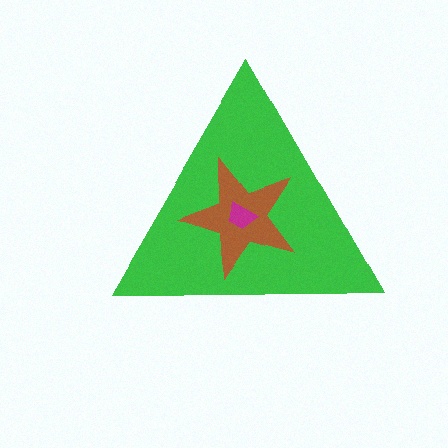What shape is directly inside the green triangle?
The brown star.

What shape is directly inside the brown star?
The magenta trapezoid.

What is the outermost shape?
The green triangle.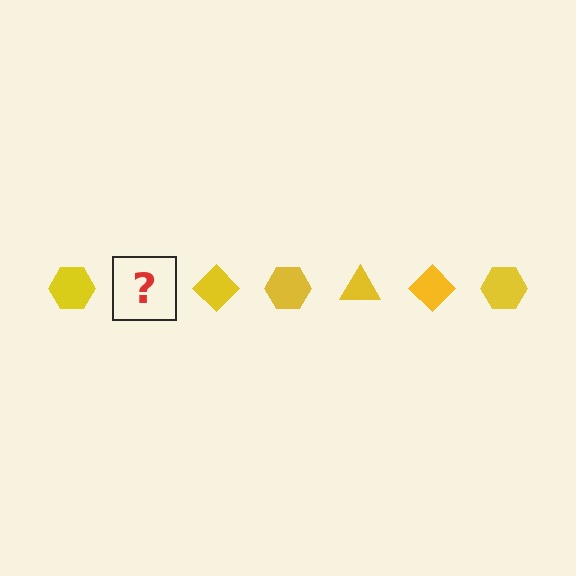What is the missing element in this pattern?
The missing element is a yellow triangle.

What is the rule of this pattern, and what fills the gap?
The rule is that the pattern cycles through hexagon, triangle, diamond shapes in yellow. The gap should be filled with a yellow triangle.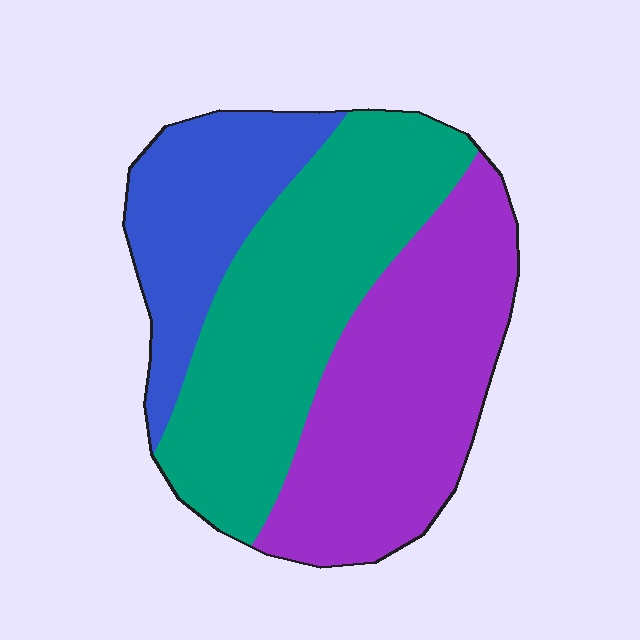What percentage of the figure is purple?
Purple covers about 40% of the figure.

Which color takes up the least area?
Blue, at roughly 20%.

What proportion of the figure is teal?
Teal takes up about two fifths (2/5) of the figure.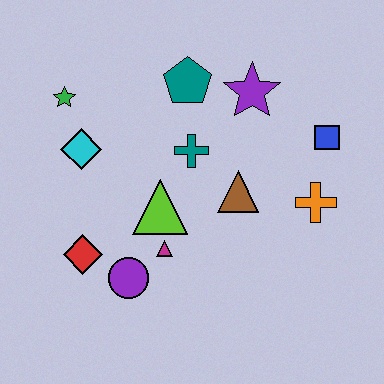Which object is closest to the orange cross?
The blue square is closest to the orange cross.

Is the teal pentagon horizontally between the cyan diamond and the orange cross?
Yes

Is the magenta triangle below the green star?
Yes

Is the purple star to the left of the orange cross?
Yes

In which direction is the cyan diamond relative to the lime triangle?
The cyan diamond is to the left of the lime triangle.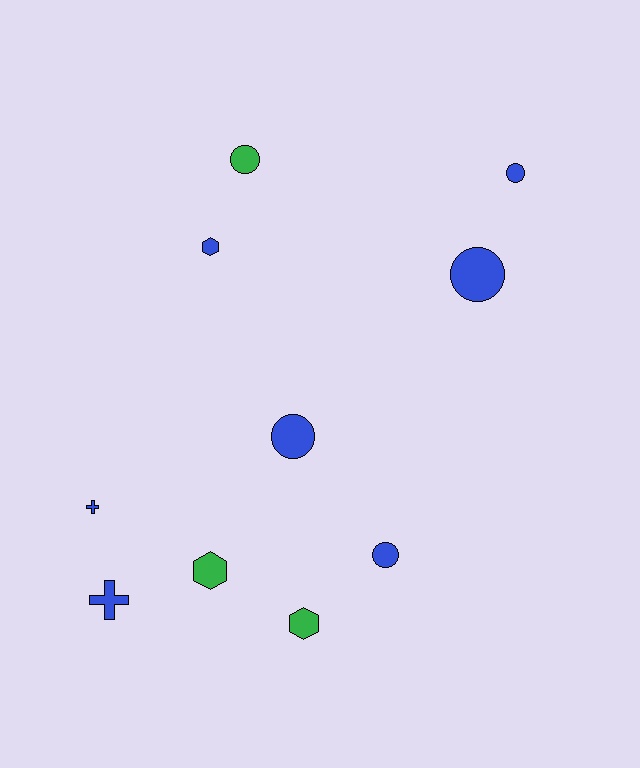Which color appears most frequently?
Blue, with 7 objects.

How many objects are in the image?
There are 10 objects.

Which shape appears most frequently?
Circle, with 5 objects.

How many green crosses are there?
There are no green crosses.